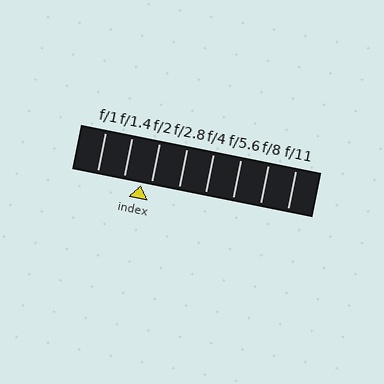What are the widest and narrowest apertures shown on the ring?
The widest aperture shown is f/1 and the narrowest is f/11.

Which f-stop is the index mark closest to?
The index mark is closest to f/2.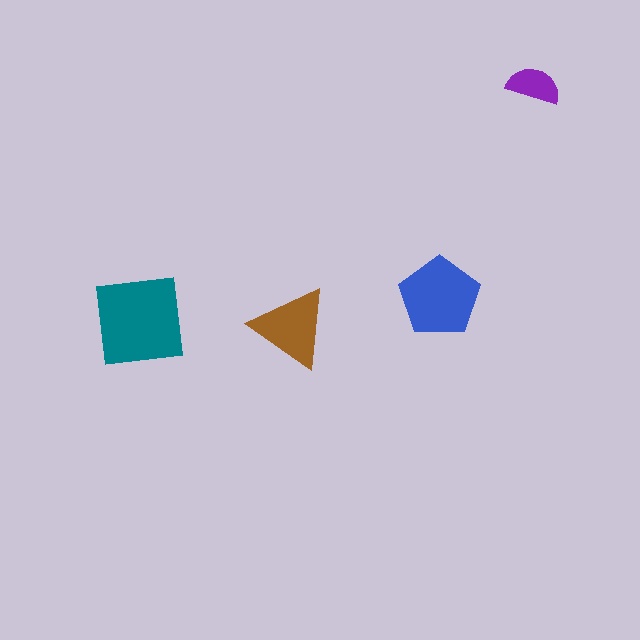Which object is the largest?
The teal square.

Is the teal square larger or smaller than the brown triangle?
Larger.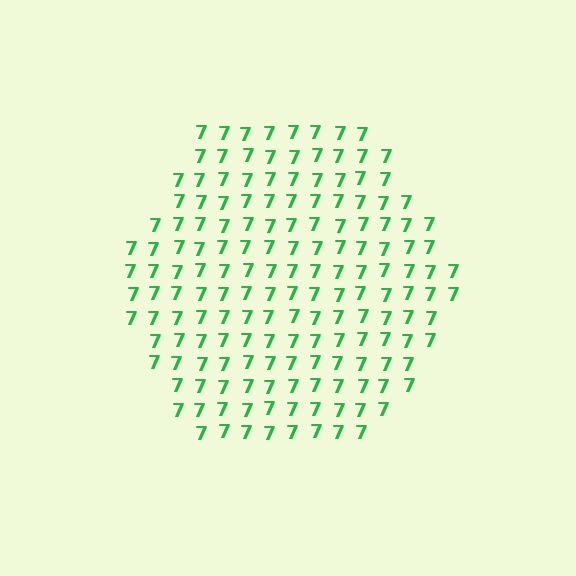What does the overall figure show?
The overall figure shows a hexagon.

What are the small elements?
The small elements are digit 7's.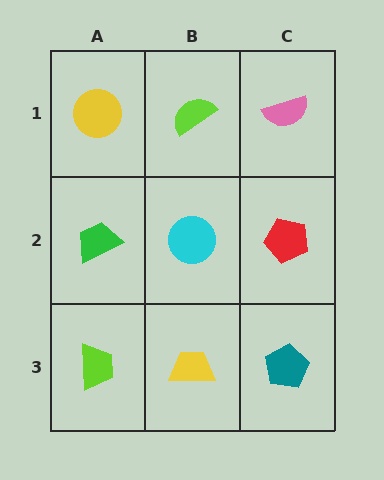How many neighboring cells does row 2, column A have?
3.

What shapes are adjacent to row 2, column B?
A lime semicircle (row 1, column B), a yellow trapezoid (row 3, column B), a green trapezoid (row 2, column A), a red pentagon (row 2, column C).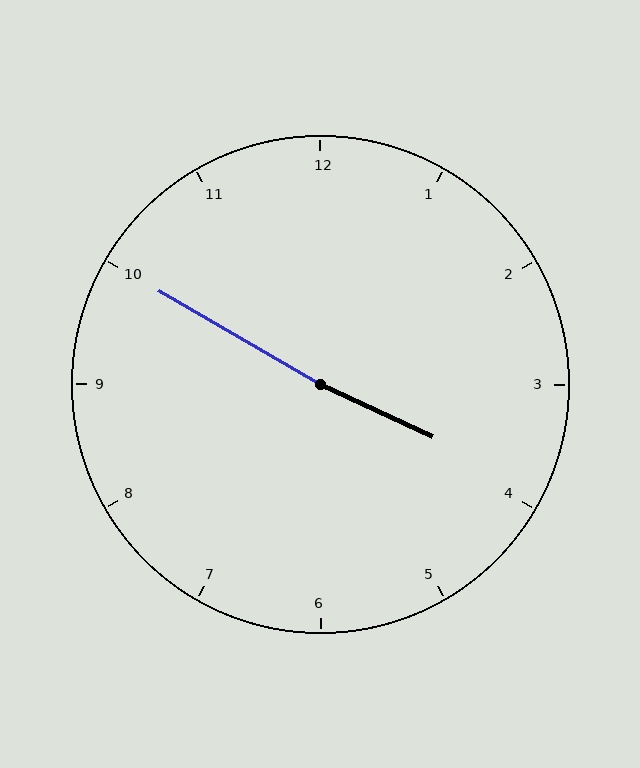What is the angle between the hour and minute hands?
Approximately 175 degrees.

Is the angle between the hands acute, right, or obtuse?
It is obtuse.